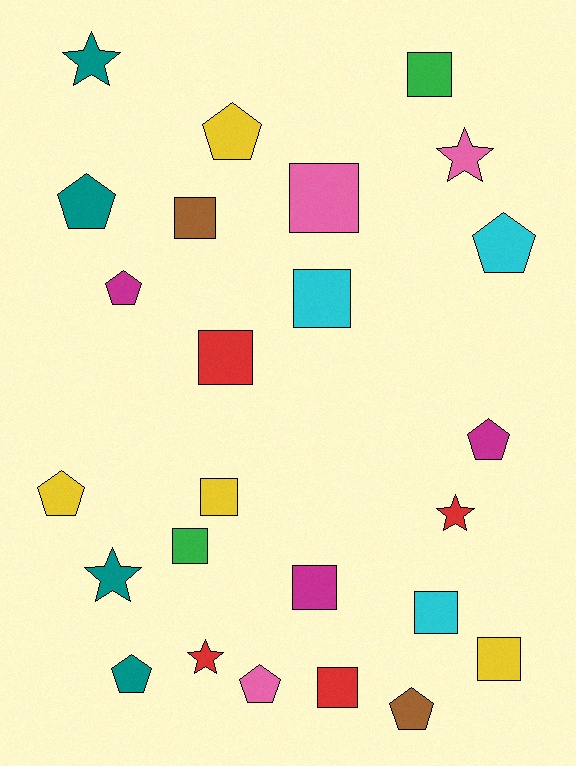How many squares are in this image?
There are 11 squares.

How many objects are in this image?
There are 25 objects.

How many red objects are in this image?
There are 4 red objects.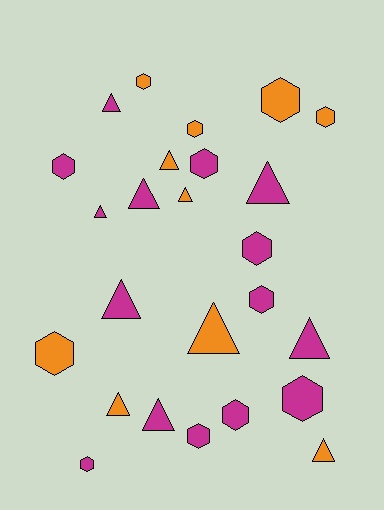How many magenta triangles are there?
There are 7 magenta triangles.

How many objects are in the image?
There are 25 objects.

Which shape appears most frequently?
Hexagon, with 13 objects.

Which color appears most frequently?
Magenta, with 15 objects.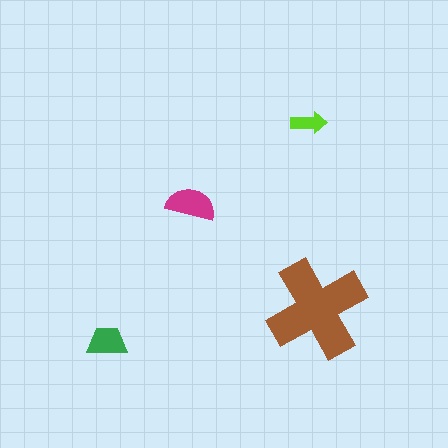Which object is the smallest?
The lime arrow.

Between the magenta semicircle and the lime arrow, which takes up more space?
The magenta semicircle.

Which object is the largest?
The brown cross.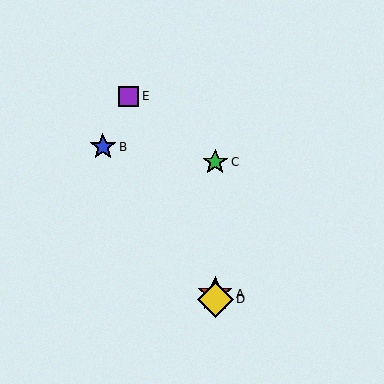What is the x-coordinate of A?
Object A is at x≈215.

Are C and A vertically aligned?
Yes, both are at x≈215.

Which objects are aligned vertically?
Objects A, C, D are aligned vertically.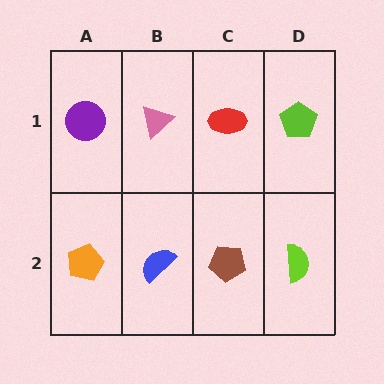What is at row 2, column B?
A blue semicircle.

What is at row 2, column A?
An orange pentagon.